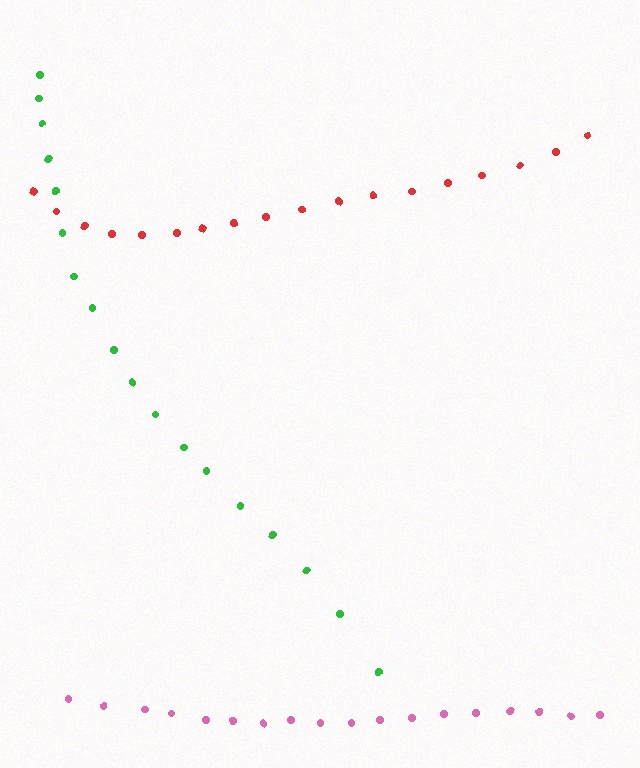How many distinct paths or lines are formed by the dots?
There are 3 distinct paths.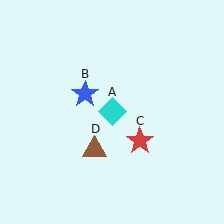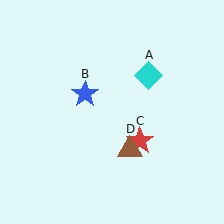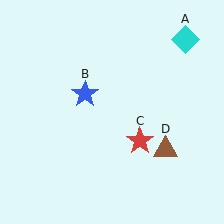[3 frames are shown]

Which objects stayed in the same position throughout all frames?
Blue star (object B) and red star (object C) remained stationary.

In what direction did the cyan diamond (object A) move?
The cyan diamond (object A) moved up and to the right.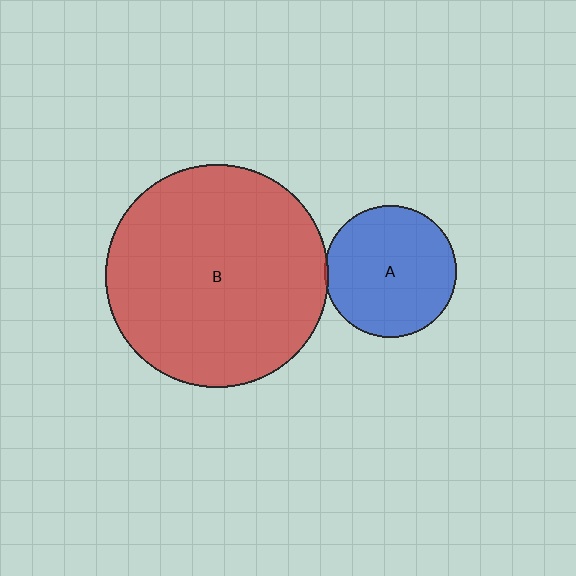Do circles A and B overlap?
Yes.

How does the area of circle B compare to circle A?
Approximately 2.8 times.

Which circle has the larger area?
Circle B (red).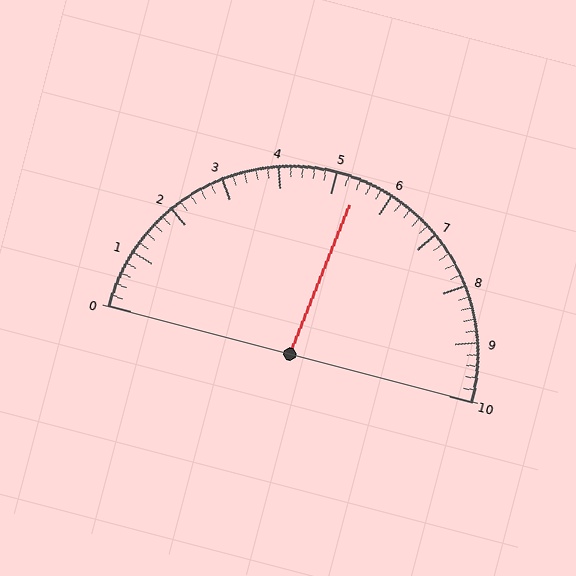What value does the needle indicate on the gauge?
The needle indicates approximately 5.4.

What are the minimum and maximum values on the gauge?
The gauge ranges from 0 to 10.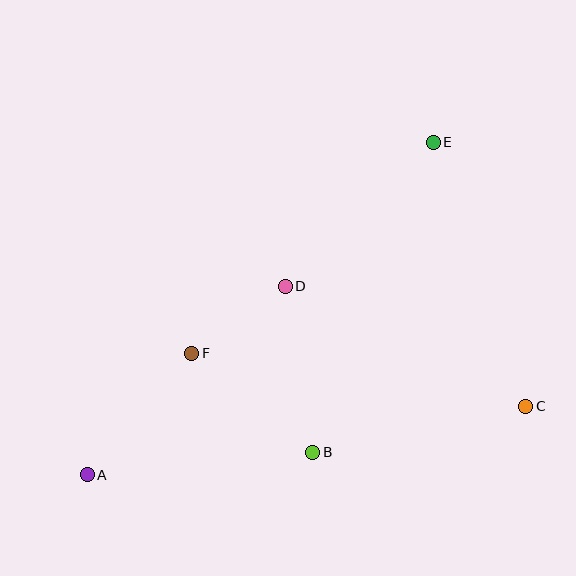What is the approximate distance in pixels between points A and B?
The distance between A and B is approximately 227 pixels.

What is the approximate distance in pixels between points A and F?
The distance between A and F is approximately 161 pixels.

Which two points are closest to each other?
Points D and F are closest to each other.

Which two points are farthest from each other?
Points A and E are farthest from each other.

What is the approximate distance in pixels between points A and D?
The distance between A and D is approximately 274 pixels.